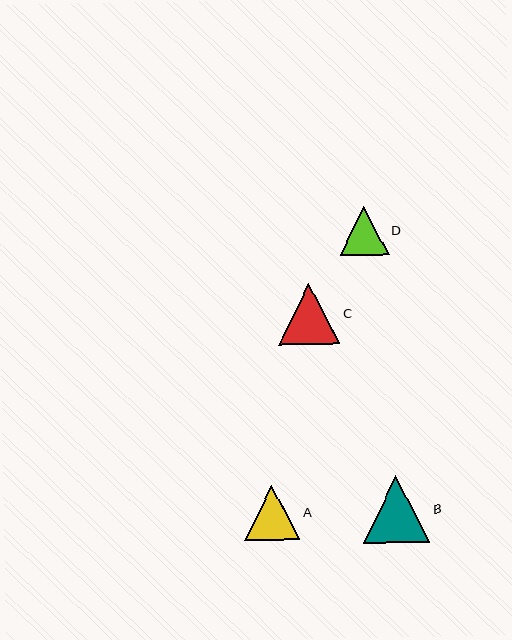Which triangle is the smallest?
Triangle D is the smallest with a size of approximately 49 pixels.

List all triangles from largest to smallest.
From largest to smallest: B, C, A, D.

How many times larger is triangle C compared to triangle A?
Triangle C is approximately 1.1 times the size of triangle A.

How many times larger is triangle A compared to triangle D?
Triangle A is approximately 1.1 times the size of triangle D.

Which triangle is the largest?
Triangle B is the largest with a size of approximately 66 pixels.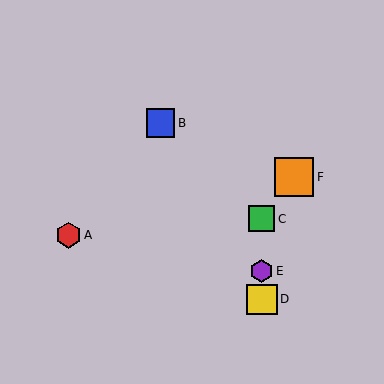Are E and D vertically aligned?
Yes, both are at x≈262.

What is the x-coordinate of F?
Object F is at x≈294.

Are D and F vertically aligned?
No, D is at x≈262 and F is at x≈294.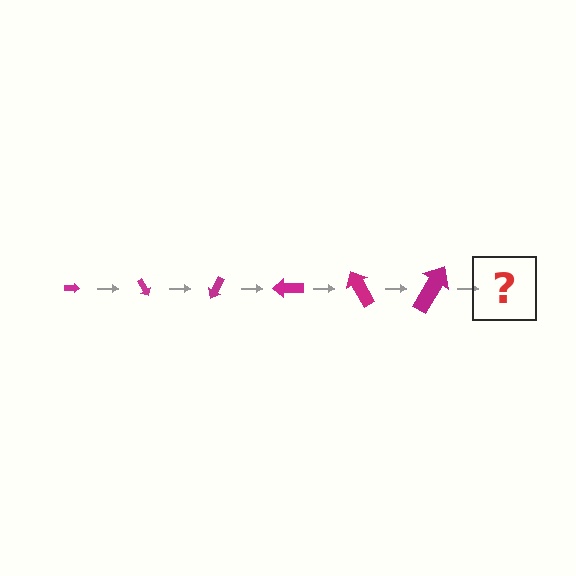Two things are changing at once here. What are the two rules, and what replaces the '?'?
The two rules are that the arrow grows larger each step and it rotates 60 degrees each step. The '?' should be an arrow, larger than the previous one and rotated 360 degrees from the start.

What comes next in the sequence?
The next element should be an arrow, larger than the previous one and rotated 360 degrees from the start.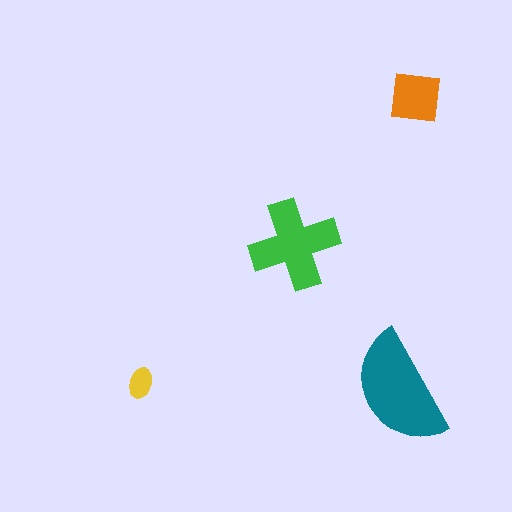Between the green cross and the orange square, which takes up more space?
The green cross.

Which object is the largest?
The teal semicircle.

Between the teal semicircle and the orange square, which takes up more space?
The teal semicircle.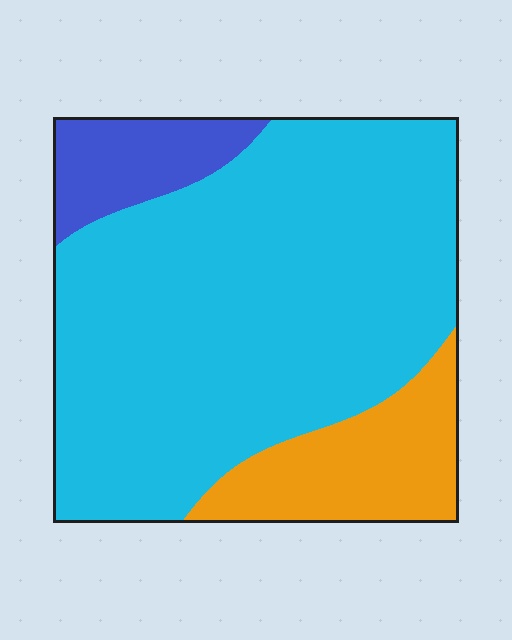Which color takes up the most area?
Cyan, at roughly 75%.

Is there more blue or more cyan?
Cyan.